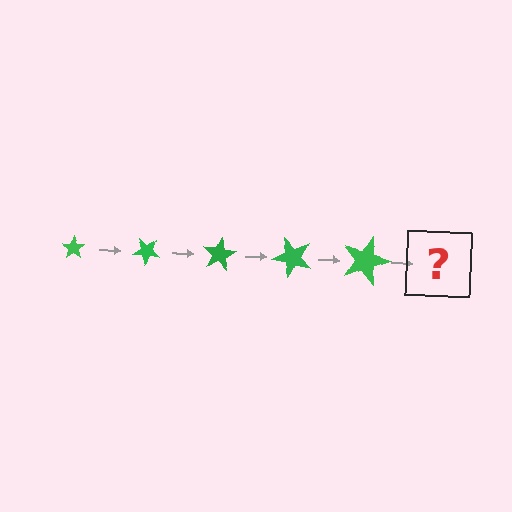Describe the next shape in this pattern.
It should be a star, larger than the previous one and rotated 200 degrees from the start.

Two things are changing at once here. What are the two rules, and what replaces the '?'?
The two rules are that the star grows larger each step and it rotates 40 degrees each step. The '?' should be a star, larger than the previous one and rotated 200 degrees from the start.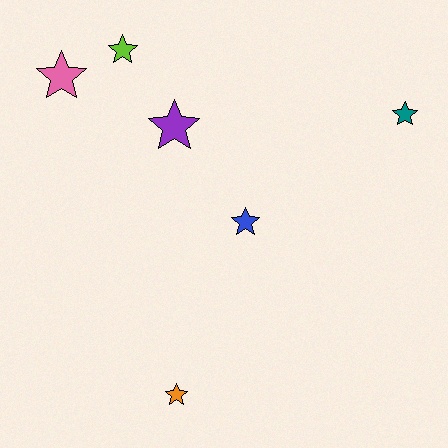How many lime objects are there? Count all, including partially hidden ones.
There is 1 lime object.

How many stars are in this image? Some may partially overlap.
There are 6 stars.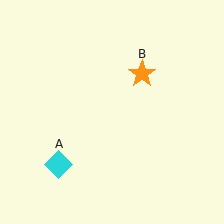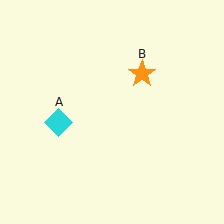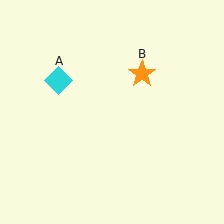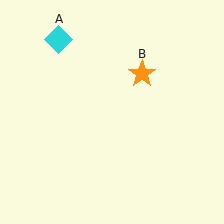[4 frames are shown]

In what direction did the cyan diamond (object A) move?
The cyan diamond (object A) moved up.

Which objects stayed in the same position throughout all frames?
Orange star (object B) remained stationary.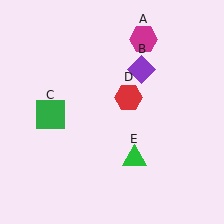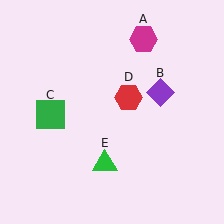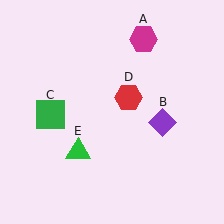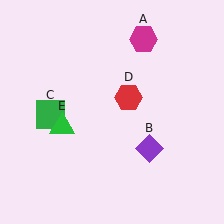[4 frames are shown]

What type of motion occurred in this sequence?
The purple diamond (object B), green triangle (object E) rotated clockwise around the center of the scene.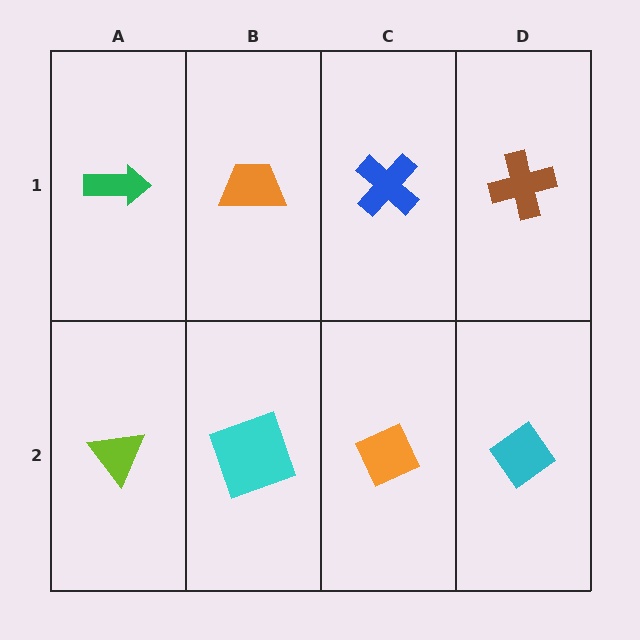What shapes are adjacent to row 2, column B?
An orange trapezoid (row 1, column B), a lime triangle (row 2, column A), an orange diamond (row 2, column C).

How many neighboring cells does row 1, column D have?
2.